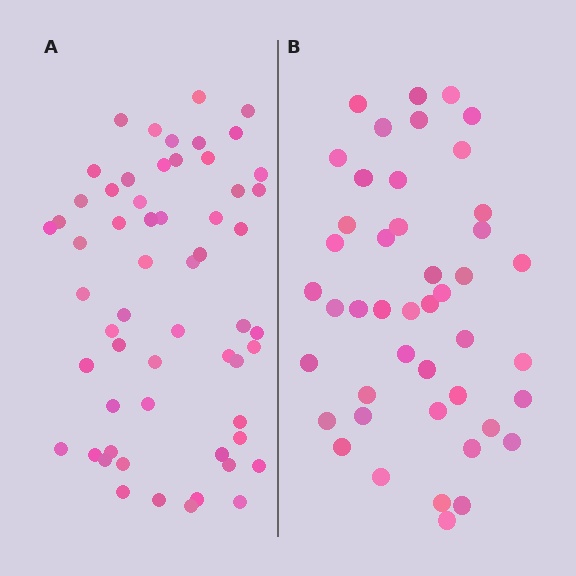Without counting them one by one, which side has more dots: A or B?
Region A (the left region) has more dots.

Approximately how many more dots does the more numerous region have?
Region A has approximately 15 more dots than region B.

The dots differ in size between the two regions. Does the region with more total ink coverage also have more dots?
No. Region B has more total ink coverage because its dots are larger, but region A actually contains more individual dots. Total area can be misleading — the number of items is what matters here.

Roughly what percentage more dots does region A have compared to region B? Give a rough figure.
About 30% more.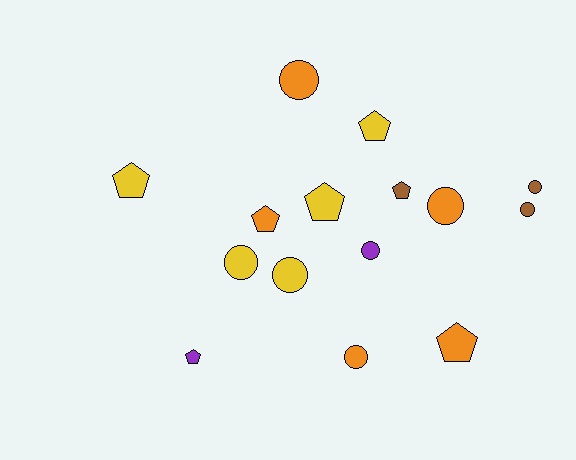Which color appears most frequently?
Yellow, with 5 objects.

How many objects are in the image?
There are 15 objects.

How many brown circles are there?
There are 2 brown circles.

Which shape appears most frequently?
Circle, with 8 objects.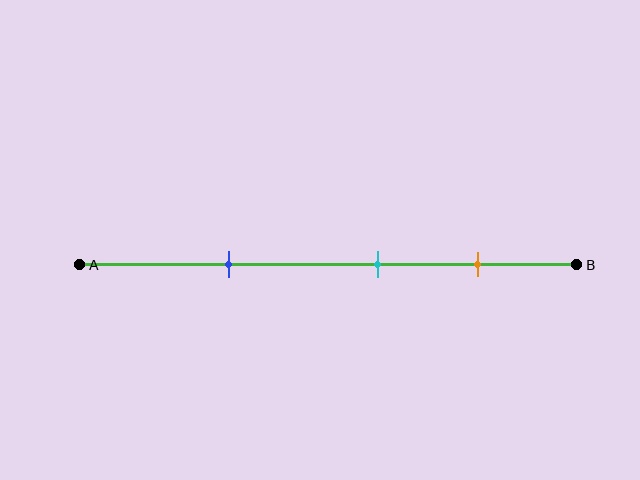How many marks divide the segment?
There are 3 marks dividing the segment.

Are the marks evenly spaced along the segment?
Yes, the marks are approximately evenly spaced.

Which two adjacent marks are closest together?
The cyan and orange marks are the closest adjacent pair.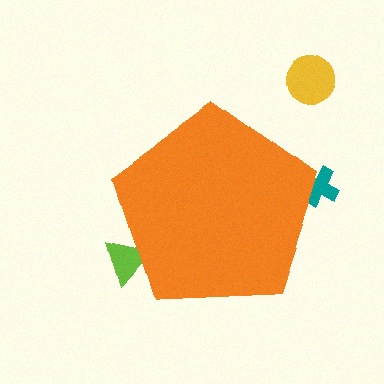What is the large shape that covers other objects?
An orange pentagon.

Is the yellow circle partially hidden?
No, the yellow circle is fully visible.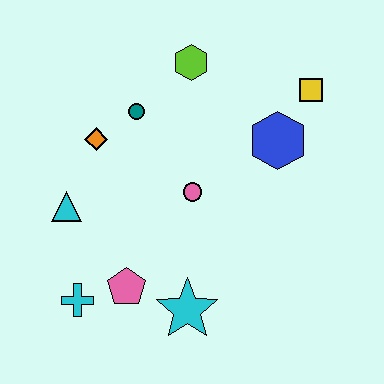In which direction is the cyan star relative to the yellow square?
The cyan star is below the yellow square.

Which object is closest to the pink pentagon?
The cyan cross is closest to the pink pentagon.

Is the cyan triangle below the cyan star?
No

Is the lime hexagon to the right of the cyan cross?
Yes